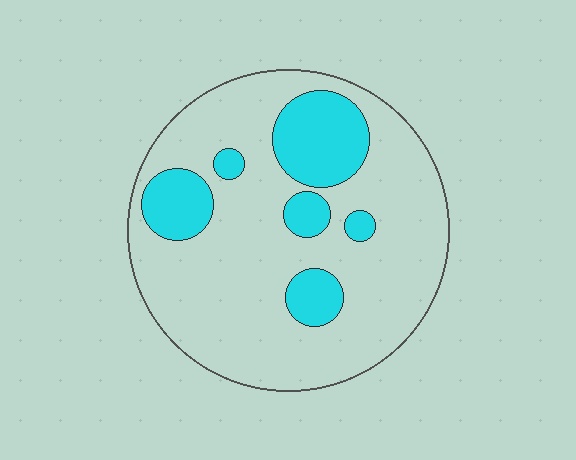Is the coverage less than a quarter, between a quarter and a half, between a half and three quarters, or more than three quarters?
Less than a quarter.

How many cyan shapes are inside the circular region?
6.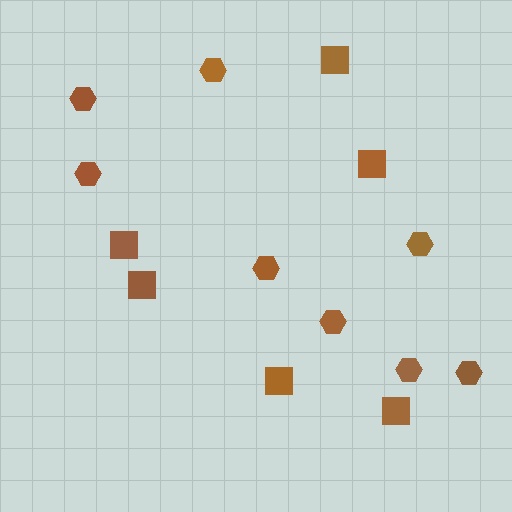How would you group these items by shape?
There are 2 groups: one group of squares (6) and one group of hexagons (8).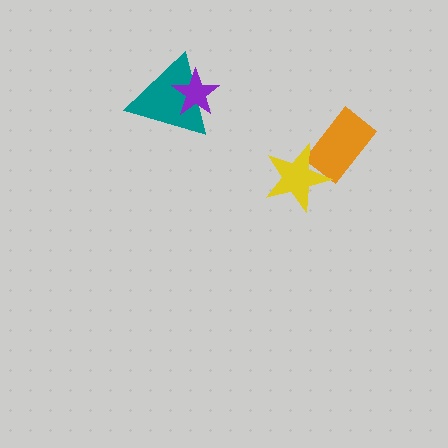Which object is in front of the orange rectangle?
The yellow star is in front of the orange rectangle.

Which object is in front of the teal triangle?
The purple star is in front of the teal triangle.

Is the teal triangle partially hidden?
Yes, it is partially covered by another shape.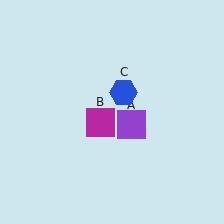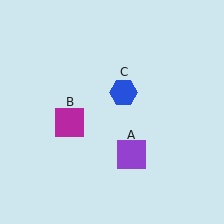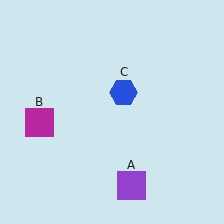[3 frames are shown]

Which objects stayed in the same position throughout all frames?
Blue hexagon (object C) remained stationary.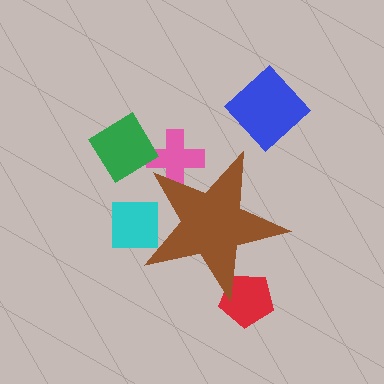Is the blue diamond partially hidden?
No, the blue diamond is fully visible.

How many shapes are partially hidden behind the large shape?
3 shapes are partially hidden.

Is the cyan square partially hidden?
Yes, the cyan square is partially hidden behind the brown star.